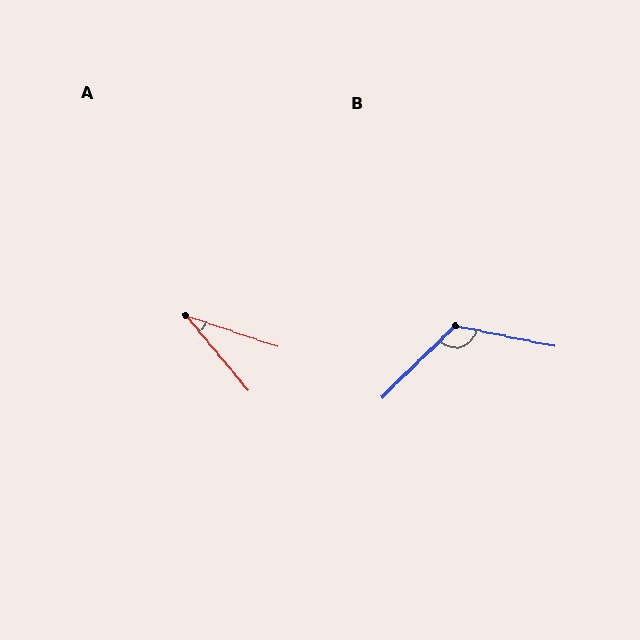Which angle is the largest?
B, at approximately 124 degrees.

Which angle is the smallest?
A, at approximately 31 degrees.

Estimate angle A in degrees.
Approximately 31 degrees.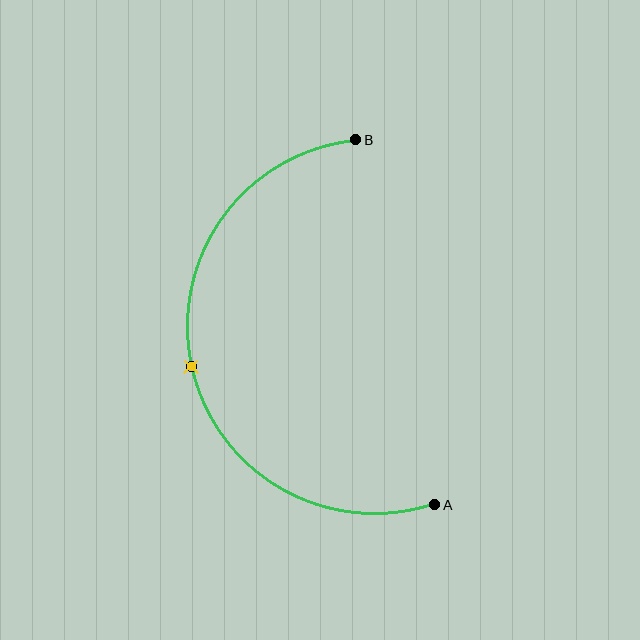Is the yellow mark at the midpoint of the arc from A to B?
Yes. The yellow mark lies on the arc at equal arc-length from both A and B — it is the arc midpoint.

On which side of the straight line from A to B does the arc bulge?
The arc bulges to the left of the straight line connecting A and B.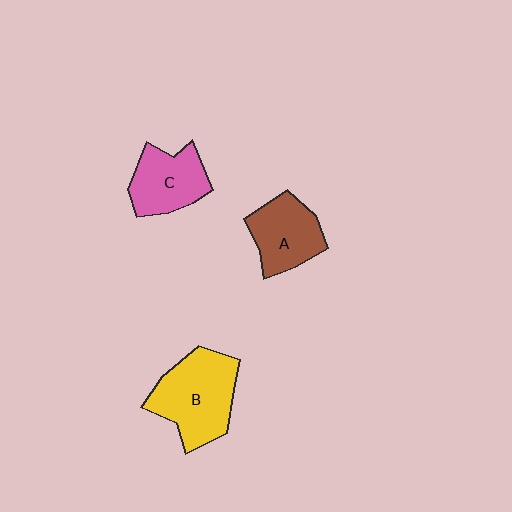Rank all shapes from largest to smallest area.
From largest to smallest: B (yellow), A (brown), C (pink).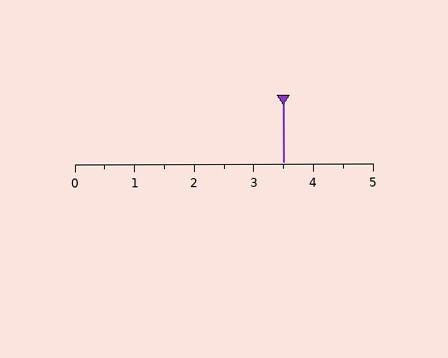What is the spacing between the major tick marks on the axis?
The major ticks are spaced 1 apart.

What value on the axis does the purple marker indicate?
The marker indicates approximately 3.5.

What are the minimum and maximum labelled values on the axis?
The axis runs from 0 to 5.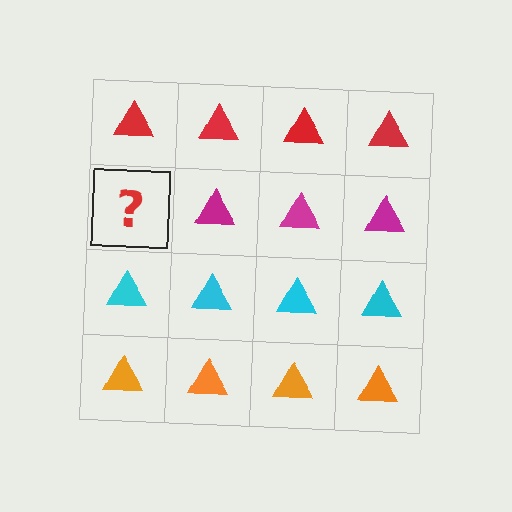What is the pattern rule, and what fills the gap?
The rule is that each row has a consistent color. The gap should be filled with a magenta triangle.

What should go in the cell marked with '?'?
The missing cell should contain a magenta triangle.